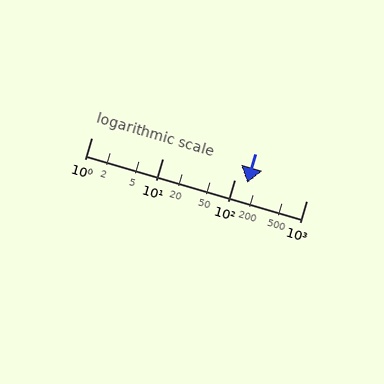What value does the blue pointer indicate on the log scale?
The pointer indicates approximately 150.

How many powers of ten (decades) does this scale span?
The scale spans 3 decades, from 1 to 1000.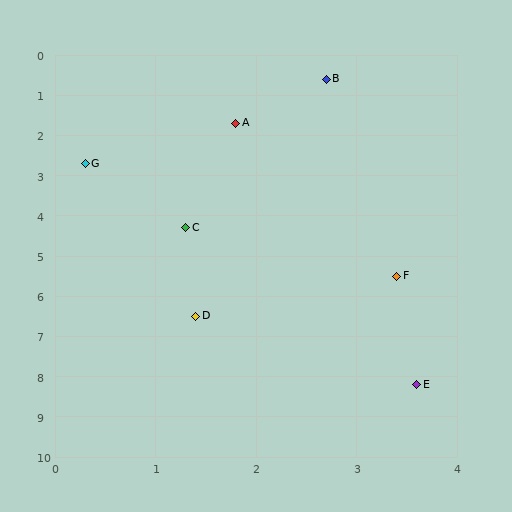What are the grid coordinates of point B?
Point B is at approximately (2.7, 0.6).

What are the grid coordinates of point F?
Point F is at approximately (3.4, 5.5).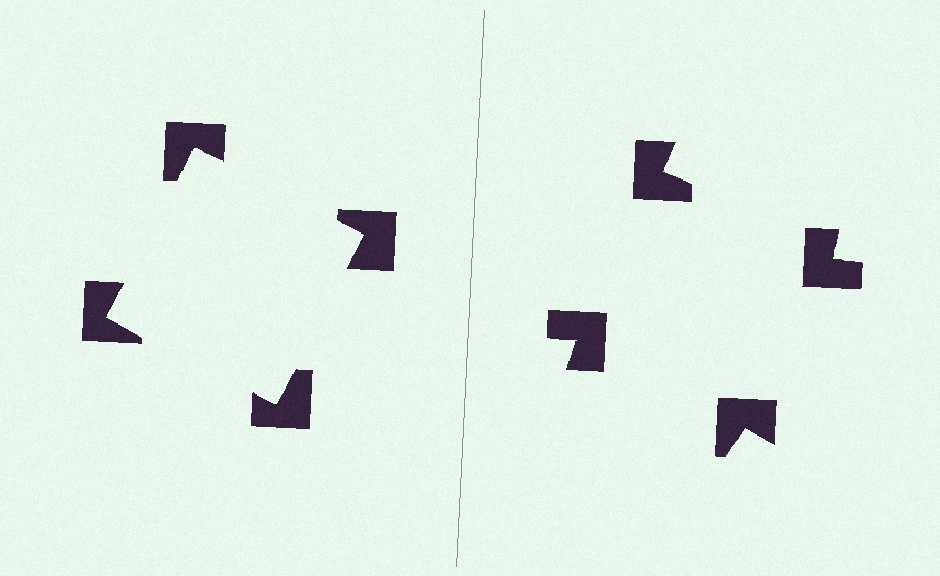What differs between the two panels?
The notched squares are positioned identically on both sides; only the wedge orientations differ. On the left they align to a square; on the right they are misaligned.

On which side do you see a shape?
An illusory square appears on the left side. On the right side the wedge cuts are rotated, so no coherent shape forms.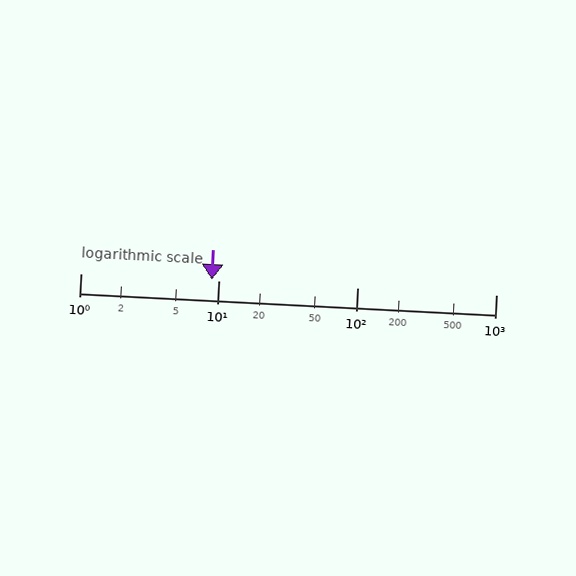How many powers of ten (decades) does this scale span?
The scale spans 3 decades, from 1 to 1000.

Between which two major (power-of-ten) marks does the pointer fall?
The pointer is between 1 and 10.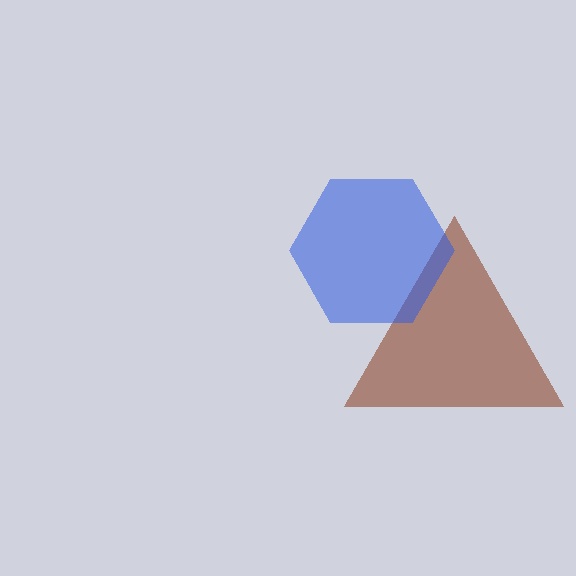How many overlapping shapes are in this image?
There are 2 overlapping shapes in the image.